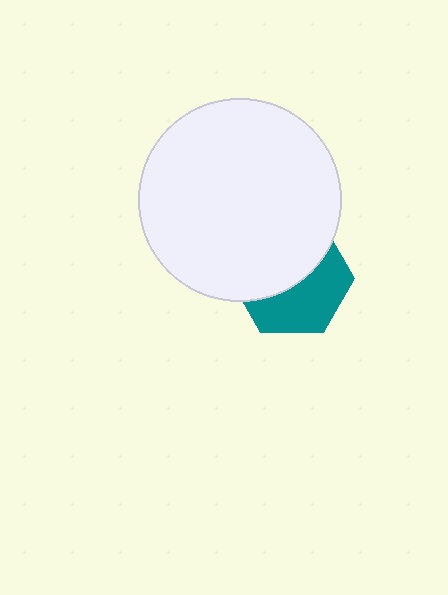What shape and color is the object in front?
The object in front is a white circle.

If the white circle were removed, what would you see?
You would see the complete teal hexagon.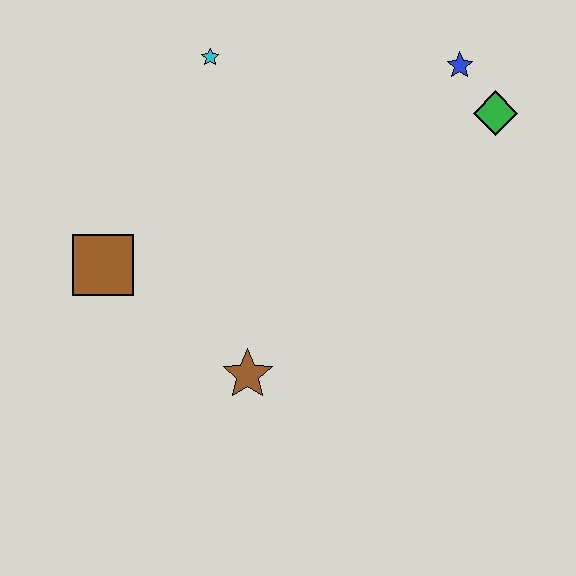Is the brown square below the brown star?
No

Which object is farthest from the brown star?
The blue star is farthest from the brown star.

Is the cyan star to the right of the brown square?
Yes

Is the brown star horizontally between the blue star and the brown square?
Yes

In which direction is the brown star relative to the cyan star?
The brown star is below the cyan star.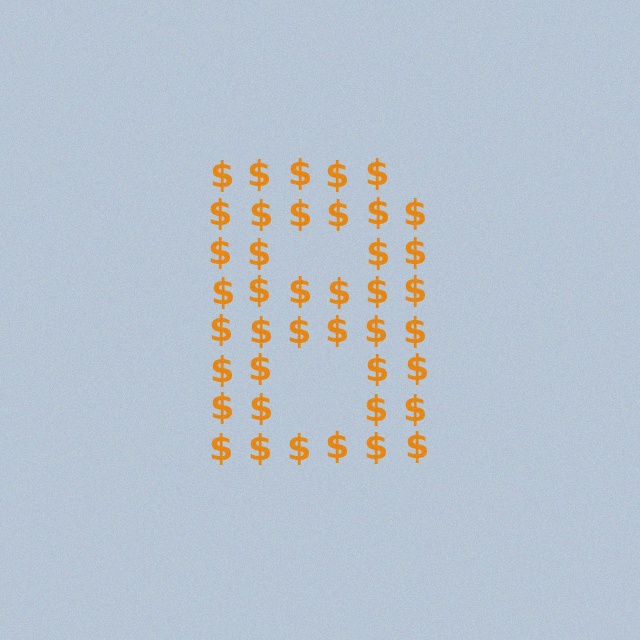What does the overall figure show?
The overall figure shows the letter B.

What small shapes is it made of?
It is made of small dollar signs.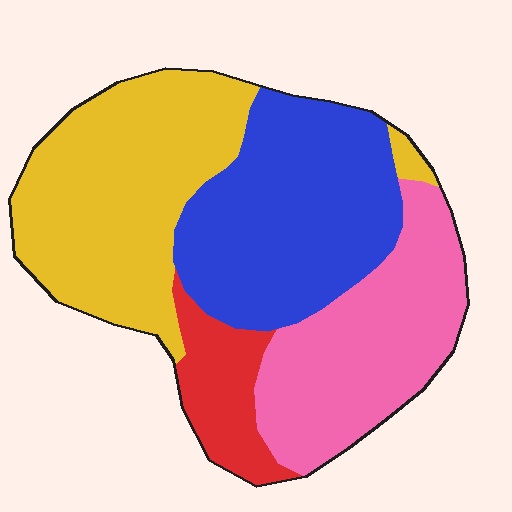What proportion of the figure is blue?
Blue takes up about one third (1/3) of the figure.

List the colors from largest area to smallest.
From largest to smallest: yellow, blue, pink, red.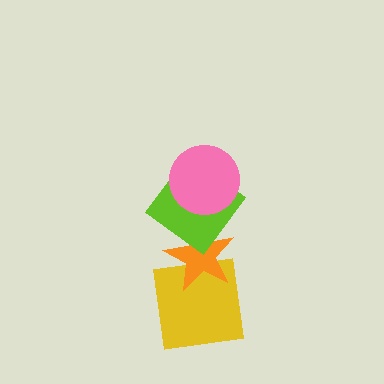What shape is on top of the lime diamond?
The pink circle is on top of the lime diamond.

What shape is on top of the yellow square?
The orange star is on top of the yellow square.